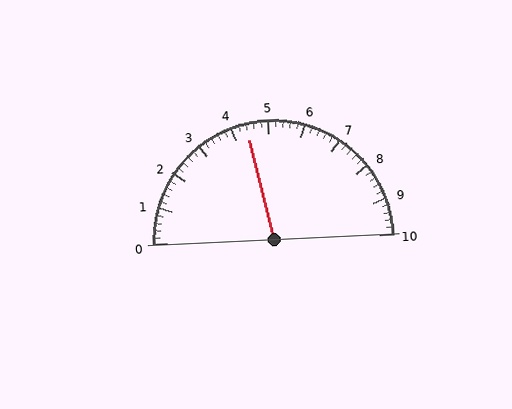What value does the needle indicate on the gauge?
The needle indicates approximately 4.4.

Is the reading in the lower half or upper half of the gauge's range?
The reading is in the lower half of the range (0 to 10).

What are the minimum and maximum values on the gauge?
The gauge ranges from 0 to 10.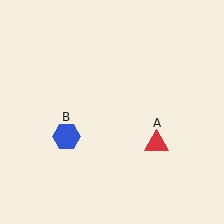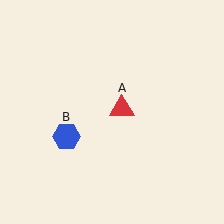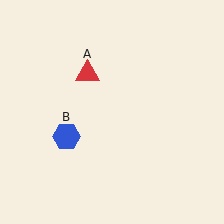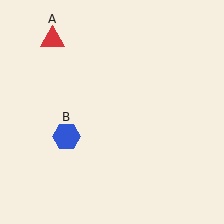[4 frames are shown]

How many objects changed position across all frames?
1 object changed position: red triangle (object A).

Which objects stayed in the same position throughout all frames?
Blue hexagon (object B) remained stationary.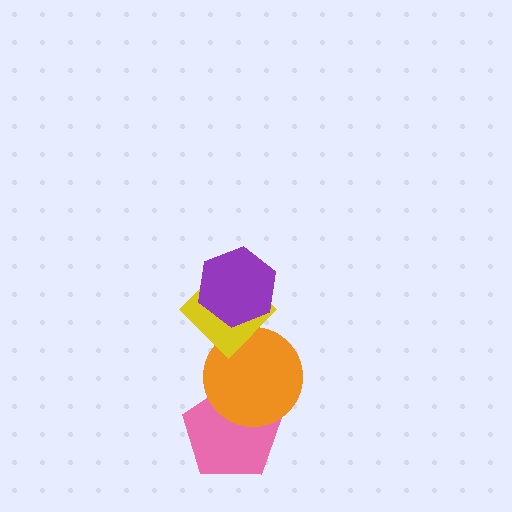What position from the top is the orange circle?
The orange circle is 3rd from the top.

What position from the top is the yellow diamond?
The yellow diamond is 2nd from the top.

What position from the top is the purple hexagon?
The purple hexagon is 1st from the top.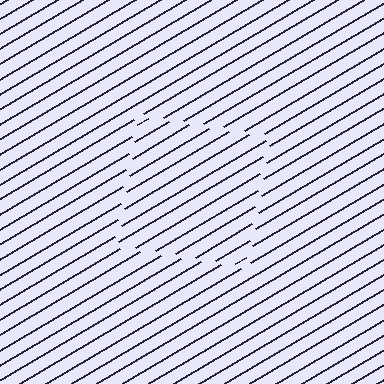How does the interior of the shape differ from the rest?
The interior of the shape contains the same grating, shifted by half a period — the contour is defined by the phase discontinuity where line-ends from the inner and outer gratings abut.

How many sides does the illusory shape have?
4 sides — the line-ends trace a square.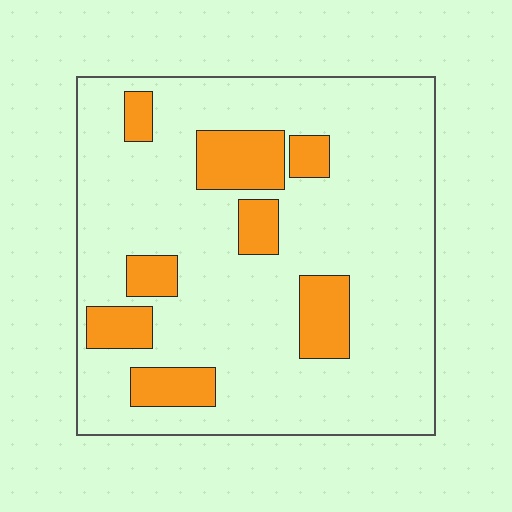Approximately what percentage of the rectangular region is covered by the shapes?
Approximately 20%.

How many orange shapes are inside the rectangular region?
8.